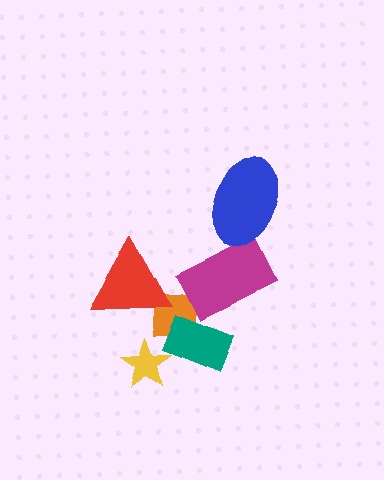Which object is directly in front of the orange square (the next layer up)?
The red triangle is directly in front of the orange square.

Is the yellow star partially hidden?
No, no other shape covers it.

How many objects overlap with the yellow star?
0 objects overlap with the yellow star.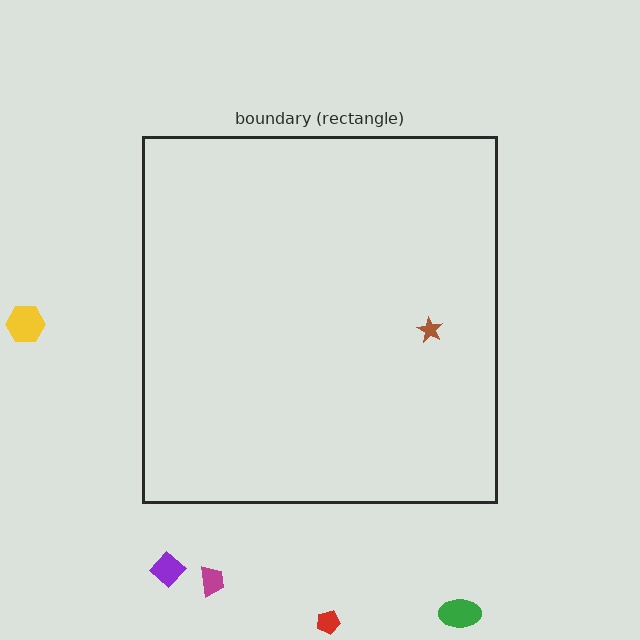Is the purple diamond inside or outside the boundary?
Outside.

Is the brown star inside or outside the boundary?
Inside.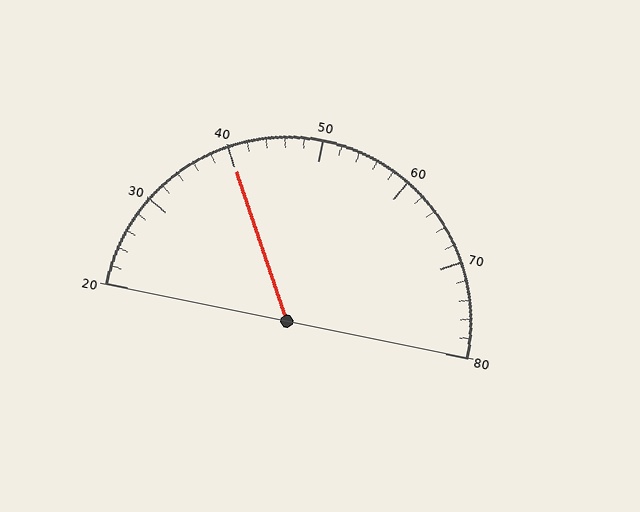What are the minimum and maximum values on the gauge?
The gauge ranges from 20 to 80.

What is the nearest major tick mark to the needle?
The nearest major tick mark is 40.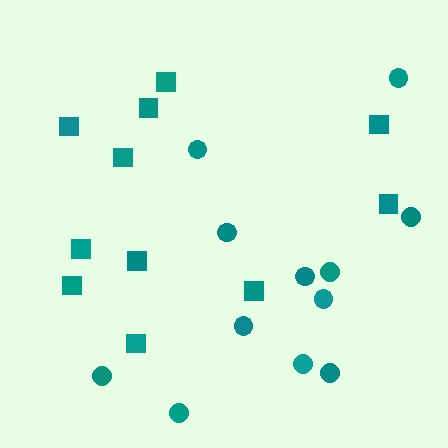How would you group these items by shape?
There are 2 groups: one group of squares (11) and one group of circles (12).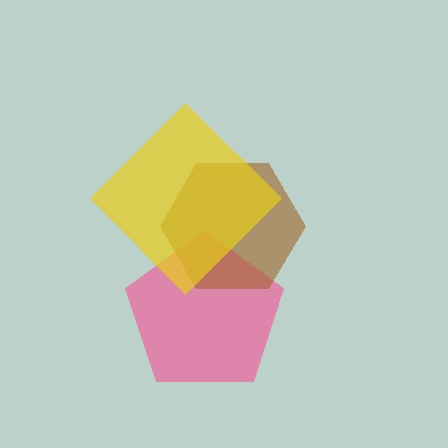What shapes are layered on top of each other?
The layered shapes are: a pink pentagon, a brown hexagon, a yellow diamond.